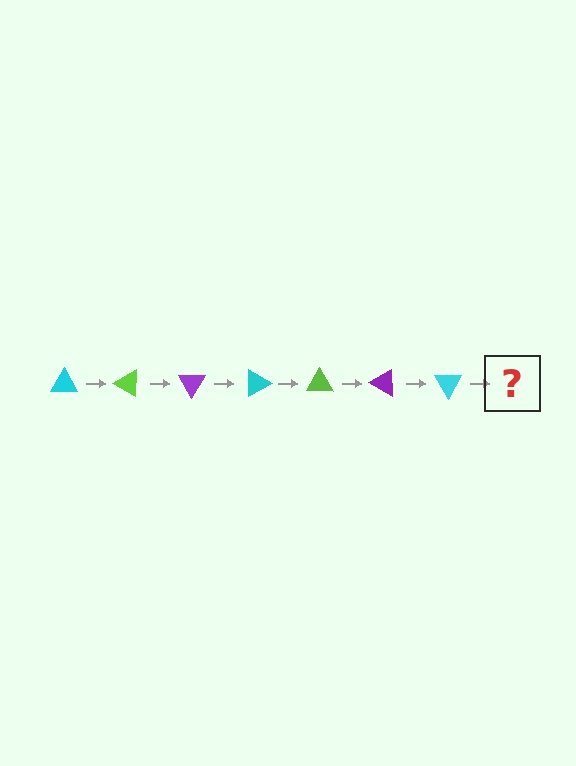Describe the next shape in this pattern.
It should be a lime triangle, rotated 210 degrees from the start.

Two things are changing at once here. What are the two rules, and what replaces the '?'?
The two rules are that it rotates 30 degrees each step and the color cycles through cyan, lime, and purple. The '?' should be a lime triangle, rotated 210 degrees from the start.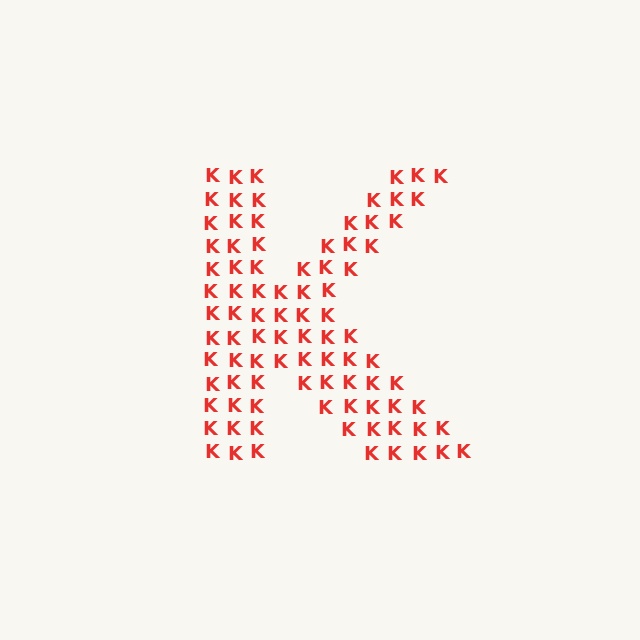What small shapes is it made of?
It is made of small letter K's.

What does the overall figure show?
The overall figure shows the letter K.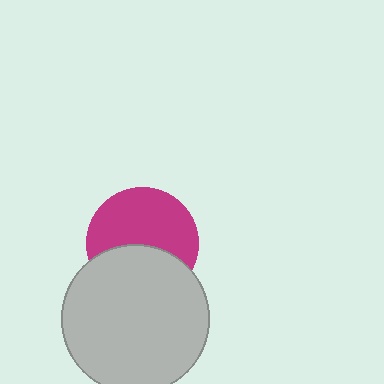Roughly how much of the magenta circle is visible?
About half of it is visible (roughly 59%).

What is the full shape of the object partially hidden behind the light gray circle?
The partially hidden object is a magenta circle.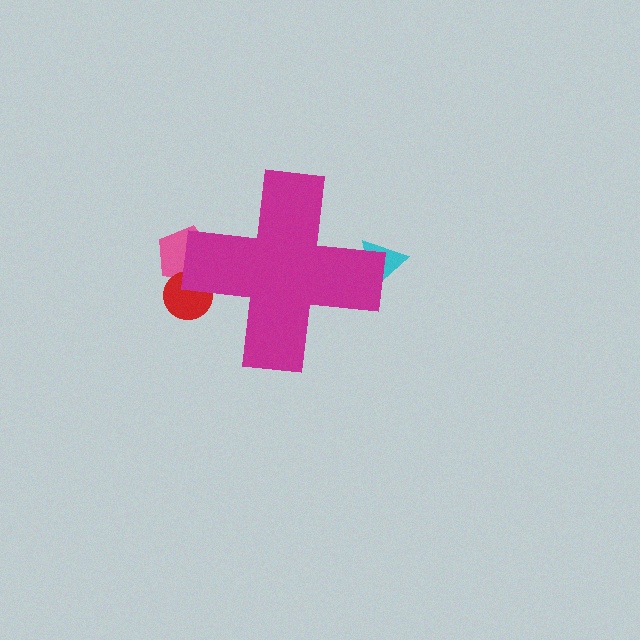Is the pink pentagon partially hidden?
Yes, the pink pentagon is partially hidden behind the magenta cross.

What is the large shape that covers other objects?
A magenta cross.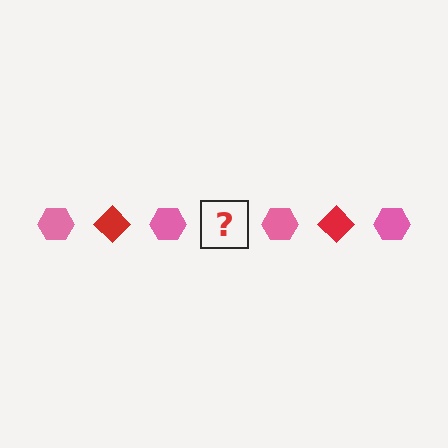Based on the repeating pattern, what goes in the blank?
The blank should be a red diamond.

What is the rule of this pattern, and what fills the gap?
The rule is that the pattern alternates between pink hexagon and red diamond. The gap should be filled with a red diamond.